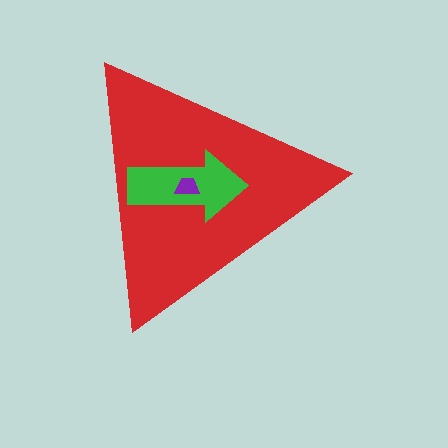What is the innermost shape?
The purple trapezoid.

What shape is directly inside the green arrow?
The purple trapezoid.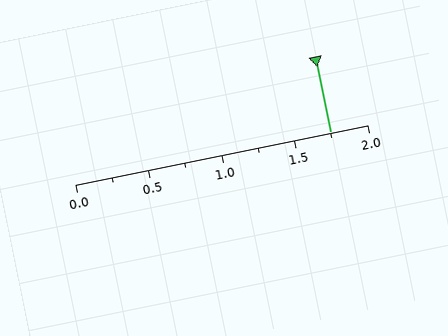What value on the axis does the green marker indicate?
The marker indicates approximately 1.75.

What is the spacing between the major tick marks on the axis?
The major ticks are spaced 0.5 apart.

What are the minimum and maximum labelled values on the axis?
The axis runs from 0.0 to 2.0.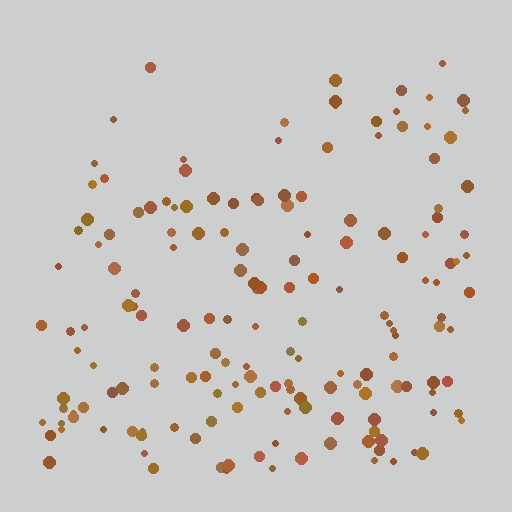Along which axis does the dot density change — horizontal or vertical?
Vertical.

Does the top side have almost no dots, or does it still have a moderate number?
Still a moderate number, just noticeably fewer than the bottom.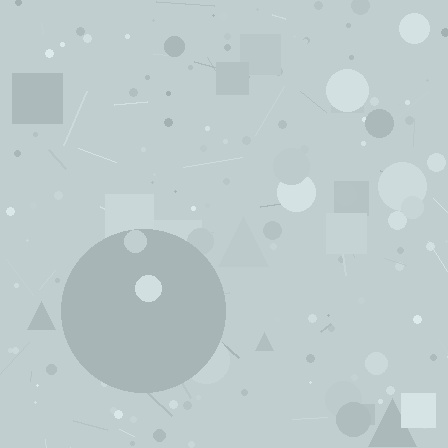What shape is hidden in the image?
A circle is hidden in the image.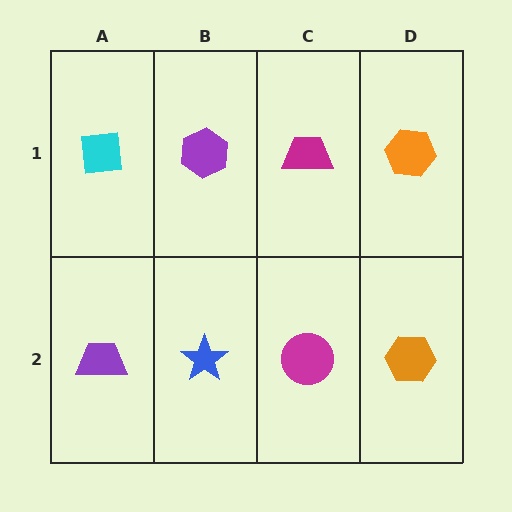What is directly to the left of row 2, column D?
A magenta circle.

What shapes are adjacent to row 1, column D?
An orange hexagon (row 2, column D), a magenta trapezoid (row 1, column C).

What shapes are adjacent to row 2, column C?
A magenta trapezoid (row 1, column C), a blue star (row 2, column B), an orange hexagon (row 2, column D).